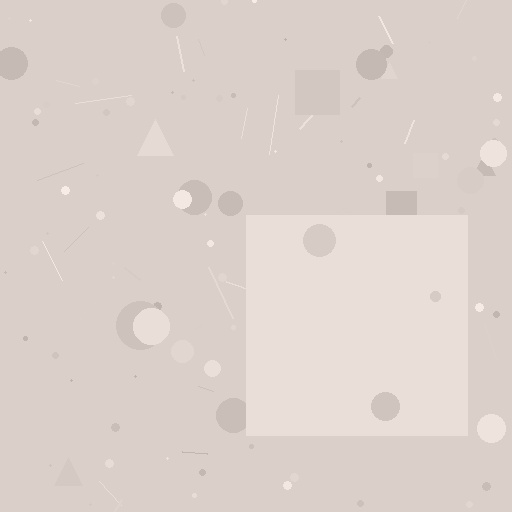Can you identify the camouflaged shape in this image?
The camouflaged shape is a square.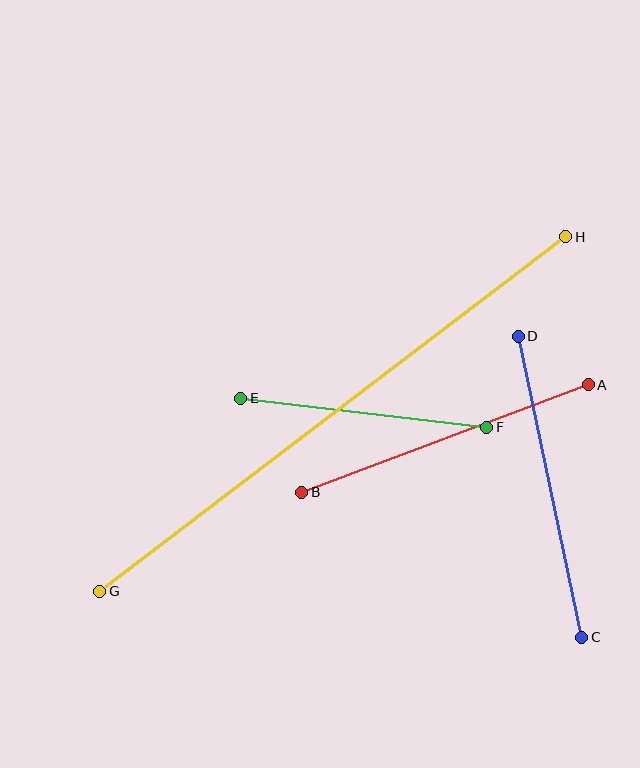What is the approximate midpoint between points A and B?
The midpoint is at approximately (445, 439) pixels.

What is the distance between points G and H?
The distance is approximately 586 pixels.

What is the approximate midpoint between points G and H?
The midpoint is at approximately (333, 414) pixels.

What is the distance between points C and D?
The distance is approximately 307 pixels.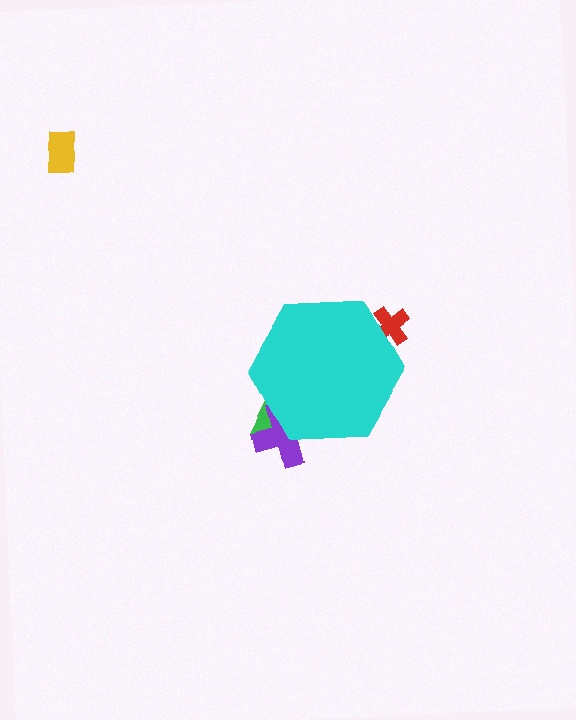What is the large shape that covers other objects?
A cyan hexagon.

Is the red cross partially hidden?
Yes, the red cross is partially hidden behind the cyan hexagon.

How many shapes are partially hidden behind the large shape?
3 shapes are partially hidden.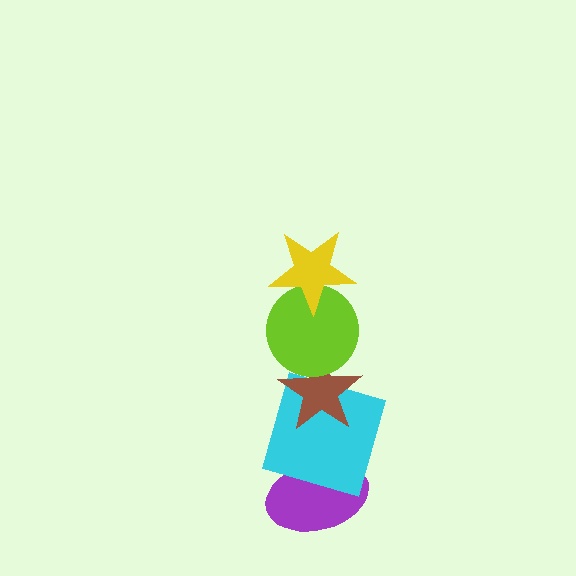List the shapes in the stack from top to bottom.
From top to bottom: the yellow star, the lime circle, the brown star, the cyan square, the purple ellipse.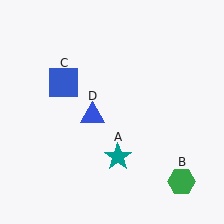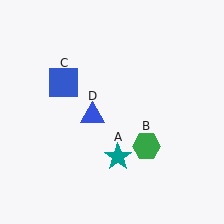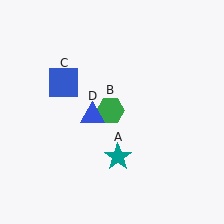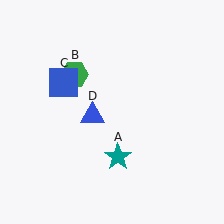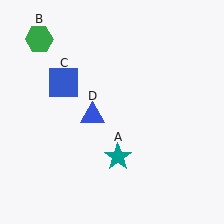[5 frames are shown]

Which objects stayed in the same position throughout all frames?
Teal star (object A) and blue square (object C) and blue triangle (object D) remained stationary.